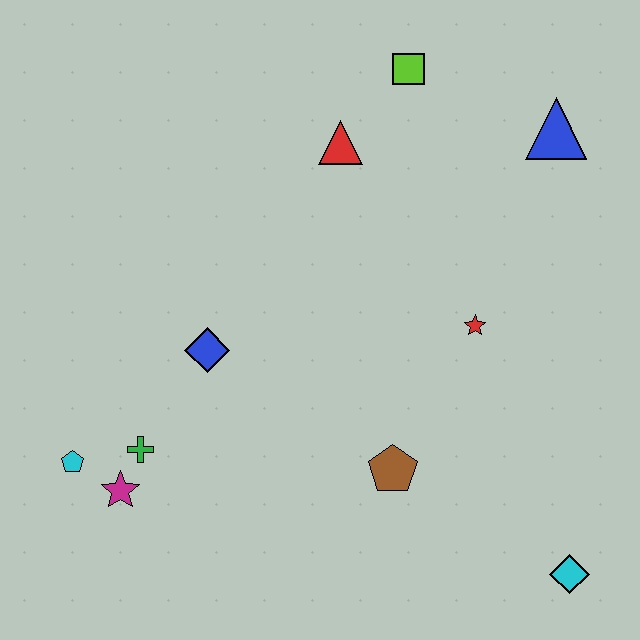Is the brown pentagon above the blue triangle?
No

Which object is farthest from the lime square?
The cyan diamond is farthest from the lime square.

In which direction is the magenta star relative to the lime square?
The magenta star is below the lime square.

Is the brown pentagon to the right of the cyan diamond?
No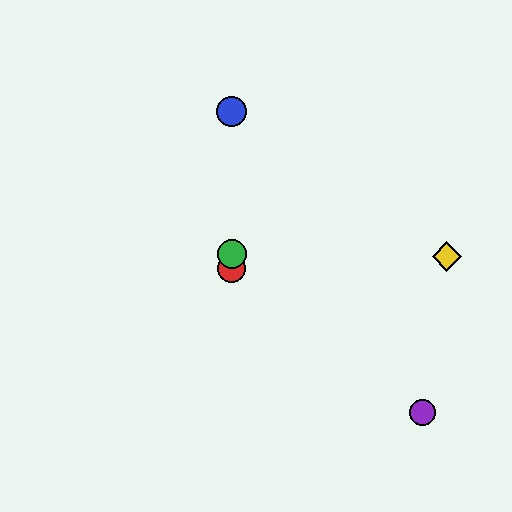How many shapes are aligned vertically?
3 shapes (the red circle, the blue circle, the green circle) are aligned vertically.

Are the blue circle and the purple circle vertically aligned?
No, the blue circle is at x≈232 and the purple circle is at x≈423.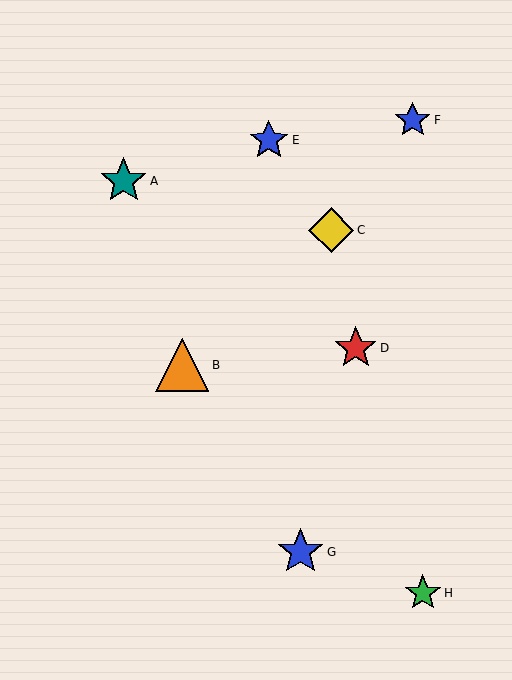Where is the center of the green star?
The center of the green star is at (423, 593).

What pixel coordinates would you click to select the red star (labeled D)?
Click at (356, 348) to select the red star D.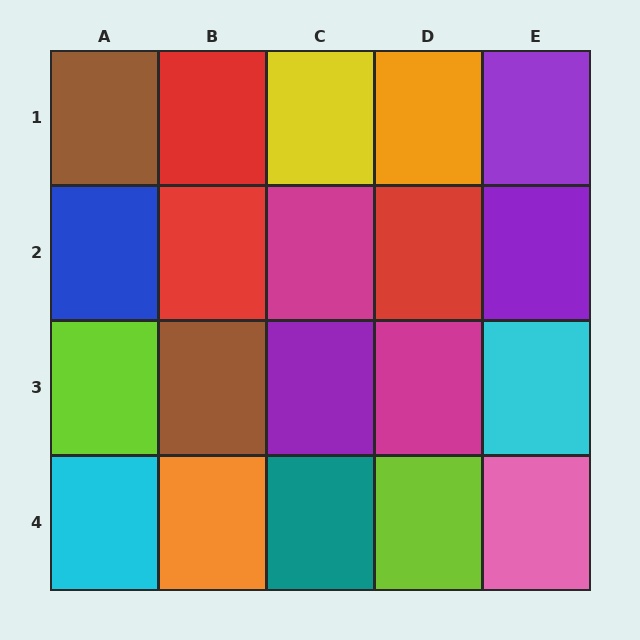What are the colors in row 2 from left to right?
Blue, red, magenta, red, purple.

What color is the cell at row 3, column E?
Cyan.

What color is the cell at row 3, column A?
Lime.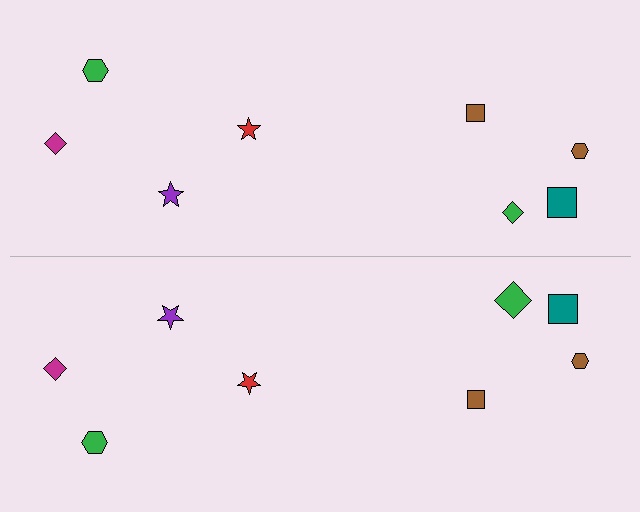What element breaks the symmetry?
The green diamond on the bottom side has a different size than its mirror counterpart.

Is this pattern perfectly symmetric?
No, the pattern is not perfectly symmetric. The green diamond on the bottom side has a different size than its mirror counterpart.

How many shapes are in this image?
There are 16 shapes in this image.